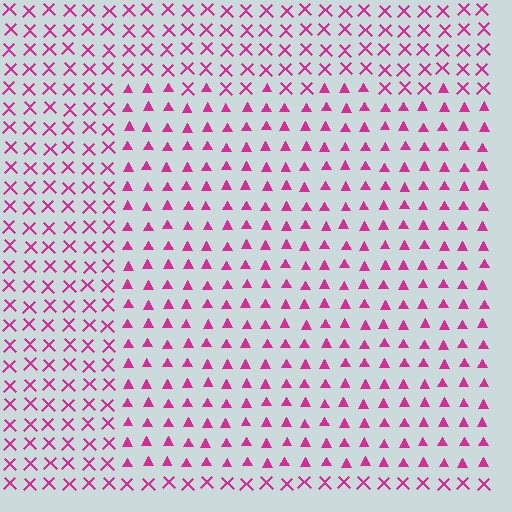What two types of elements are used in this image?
The image uses triangles inside the rectangle region and X marks outside it.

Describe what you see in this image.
The image is filled with small magenta elements arranged in a uniform grid. A rectangle-shaped region contains triangles, while the surrounding area contains X marks. The boundary is defined purely by the change in element shape.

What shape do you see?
I see a rectangle.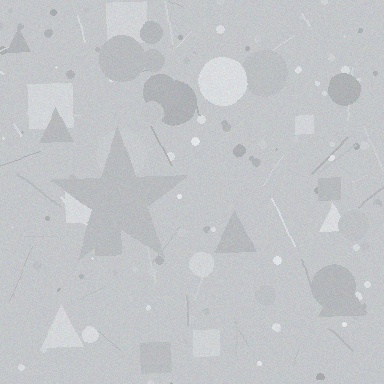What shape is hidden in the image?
A star is hidden in the image.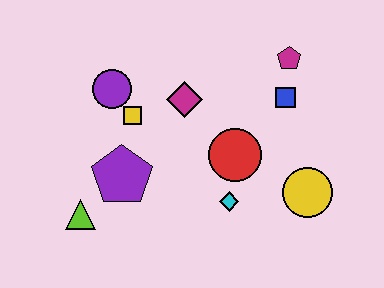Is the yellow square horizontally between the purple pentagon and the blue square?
Yes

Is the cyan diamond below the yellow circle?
Yes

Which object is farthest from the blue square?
The lime triangle is farthest from the blue square.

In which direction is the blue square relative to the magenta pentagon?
The blue square is below the magenta pentagon.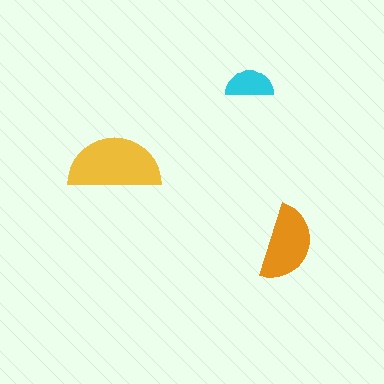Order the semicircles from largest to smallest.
the yellow one, the orange one, the cyan one.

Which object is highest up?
The cyan semicircle is topmost.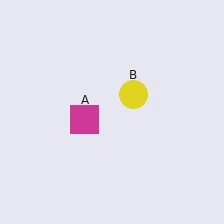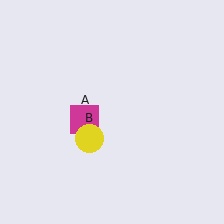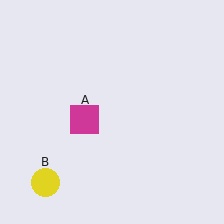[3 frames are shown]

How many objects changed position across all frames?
1 object changed position: yellow circle (object B).